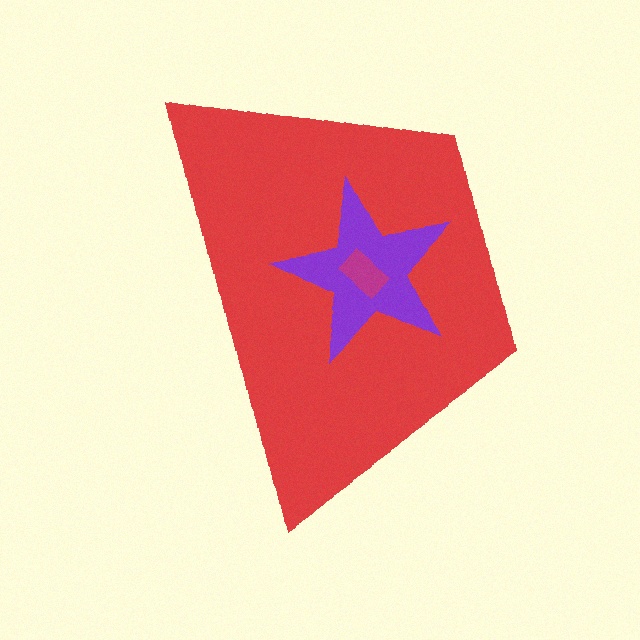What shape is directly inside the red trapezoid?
The purple star.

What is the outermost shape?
The red trapezoid.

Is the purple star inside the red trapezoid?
Yes.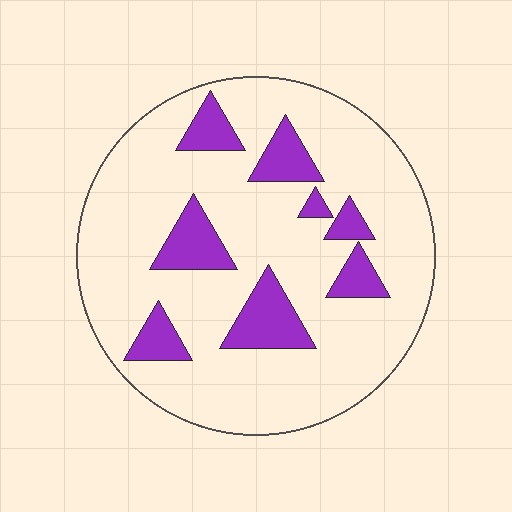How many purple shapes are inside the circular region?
8.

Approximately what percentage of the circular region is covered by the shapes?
Approximately 20%.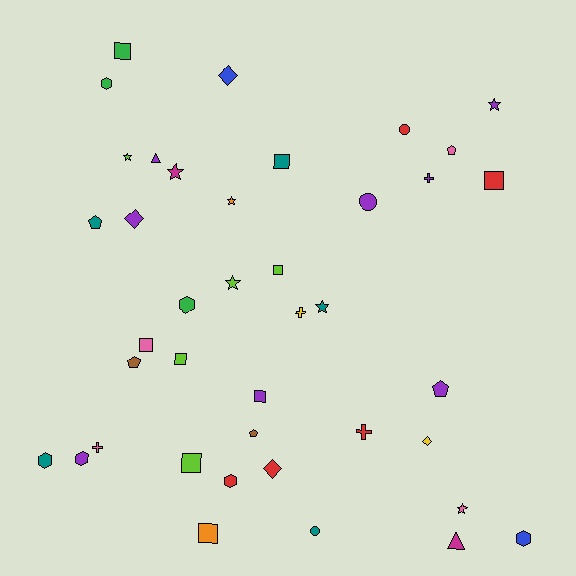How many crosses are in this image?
There are 4 crosses.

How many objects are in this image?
There are 40 objects.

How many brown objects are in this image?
There are 2 brown objects.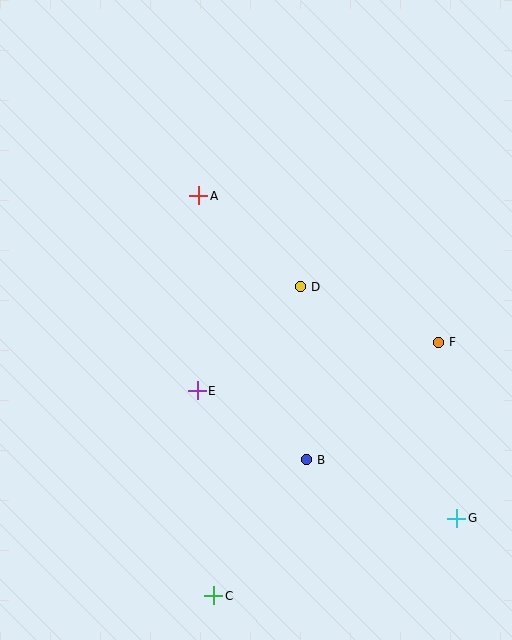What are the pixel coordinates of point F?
Point F is at (438, 342).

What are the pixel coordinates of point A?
Point A is at (199, 196).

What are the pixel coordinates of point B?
Point B is at (306, 460).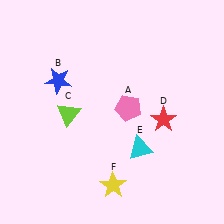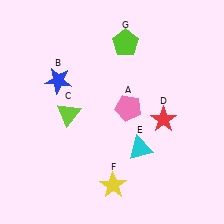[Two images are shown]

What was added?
A lime pentagon (G) was added in Image 2.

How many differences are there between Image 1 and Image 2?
There is 1 difference between the two images.